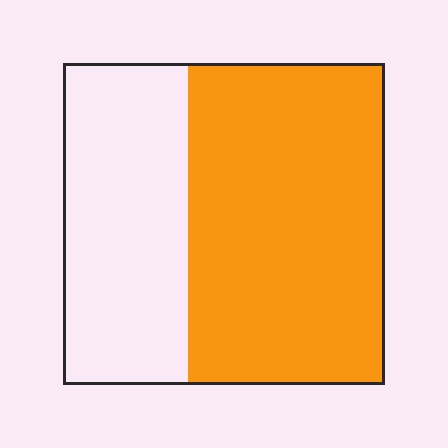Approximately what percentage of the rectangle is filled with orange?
Approximately 60%.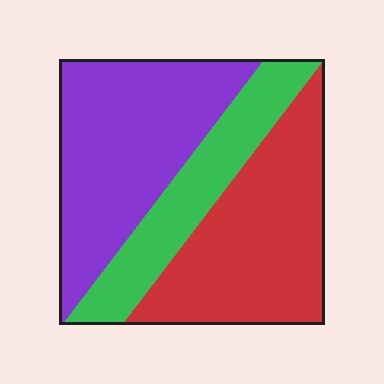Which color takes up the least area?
Green, at roughly 25%.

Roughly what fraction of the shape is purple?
Purple covers 39% of the shape.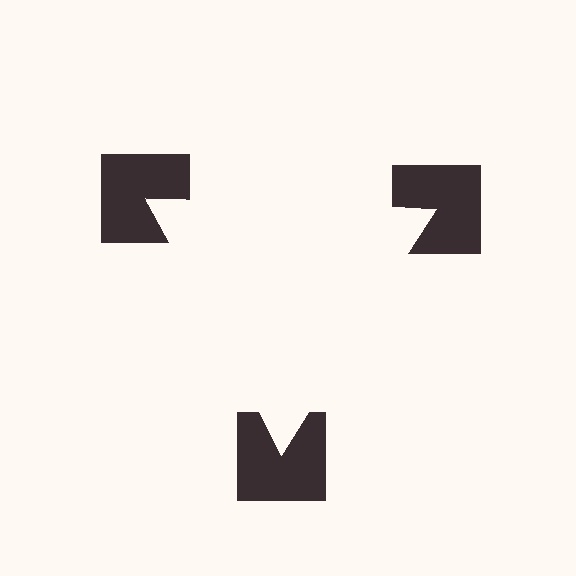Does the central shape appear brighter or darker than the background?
It typically appears slightly brighter than the background, even though no actual brightness change is drawn.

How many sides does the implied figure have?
3 sides.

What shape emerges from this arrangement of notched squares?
An illusory triangle — its edges are inferred from the aligned wedge cuts in the notched squares, not physically drawn.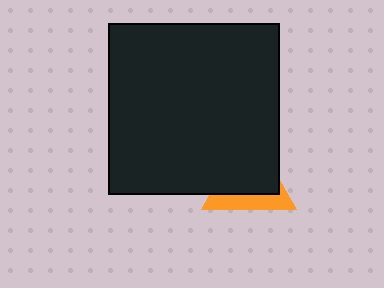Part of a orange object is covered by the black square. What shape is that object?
It is a triangle.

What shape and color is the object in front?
The object in front is a black square.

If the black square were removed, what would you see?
You would see the complete orange triangle.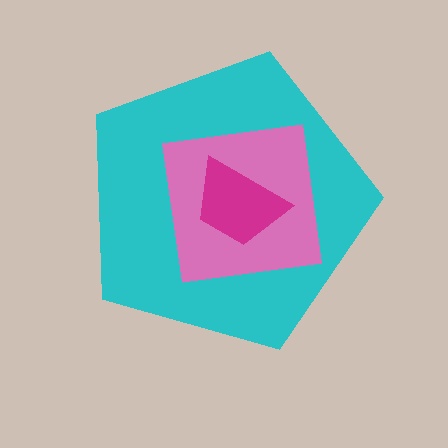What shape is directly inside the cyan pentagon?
The pink square.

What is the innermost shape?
The magenta trapezoid.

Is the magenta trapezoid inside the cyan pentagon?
Yes.